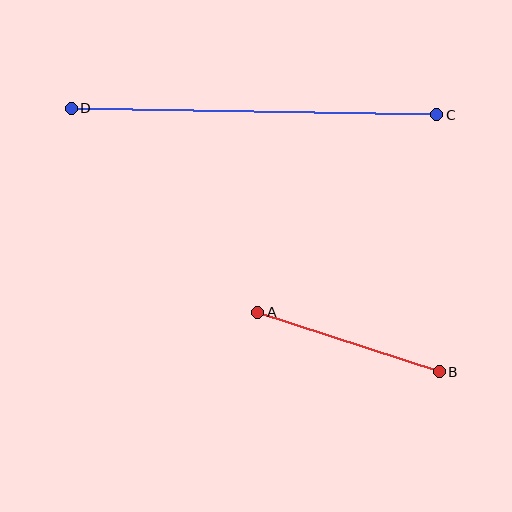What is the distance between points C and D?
The distance is approximately 366 pixels.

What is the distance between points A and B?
The distance is approximately 191 pixels.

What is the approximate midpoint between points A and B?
The midpoint is at approximately (349, 342) pixels.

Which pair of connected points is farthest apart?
Points C and D are farthest apart.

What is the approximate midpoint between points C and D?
The midpoint is at approximately (254, 111) pixels.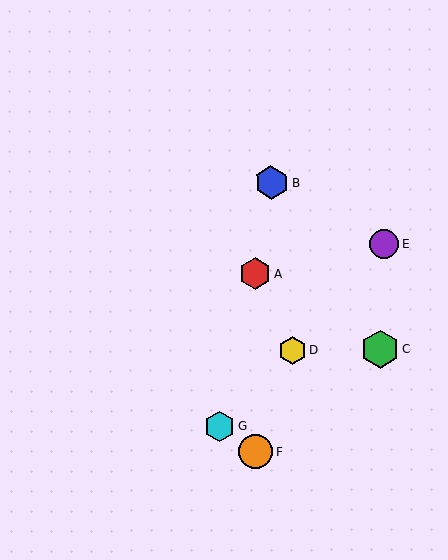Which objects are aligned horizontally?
Objects C, D are aligned horizontally.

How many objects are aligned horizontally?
2 objects (C, D) are aligned horizontally.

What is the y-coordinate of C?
Object C is at y≈350.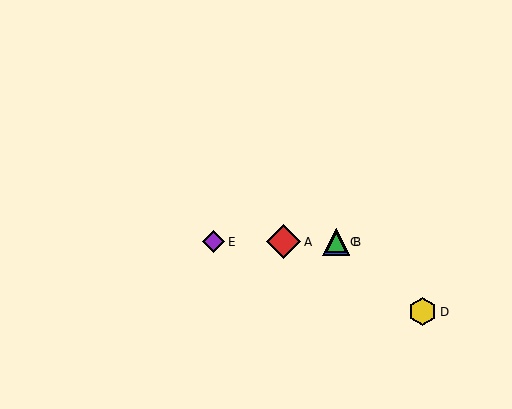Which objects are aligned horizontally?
Objects A, B, C, E are aligned horizontally.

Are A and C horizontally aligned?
Yes, both are at y≈242.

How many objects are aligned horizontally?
4 objects (A, B, C, E) are aligned horizontally.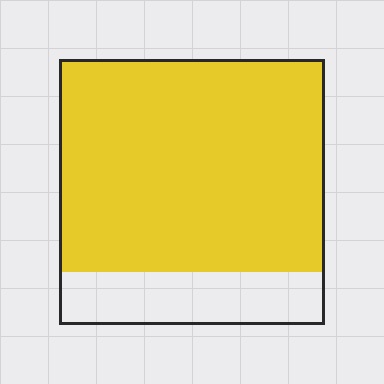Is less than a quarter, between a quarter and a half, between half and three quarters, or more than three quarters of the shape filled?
More than three quarters.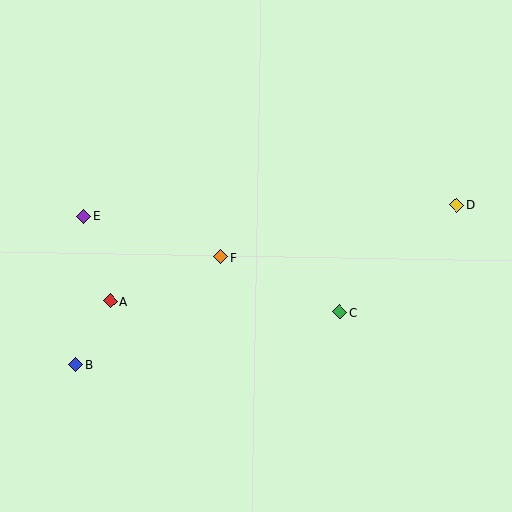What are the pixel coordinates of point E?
Point E is at (84, 216).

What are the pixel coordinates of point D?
Point D is at (457, 205).